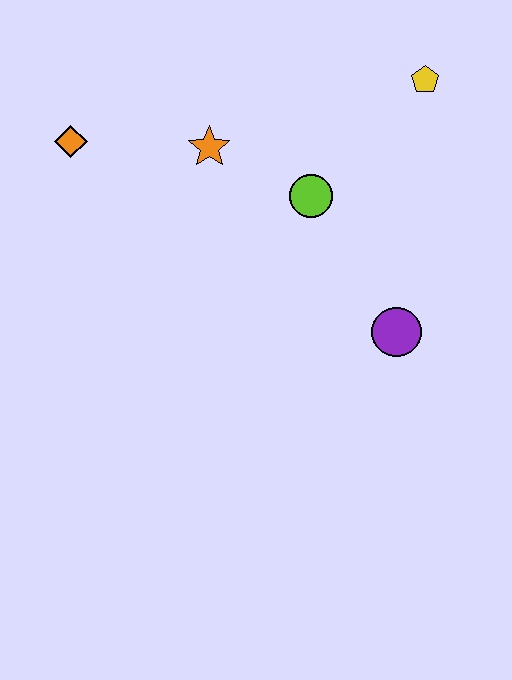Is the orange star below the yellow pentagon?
Yes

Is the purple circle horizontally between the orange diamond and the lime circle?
No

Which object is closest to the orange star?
The lime circle is closest to the orange star.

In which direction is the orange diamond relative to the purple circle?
The orange diamond is to the left of the purple circle.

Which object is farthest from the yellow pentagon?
The orange diamond is farthest from the yellow pentagon.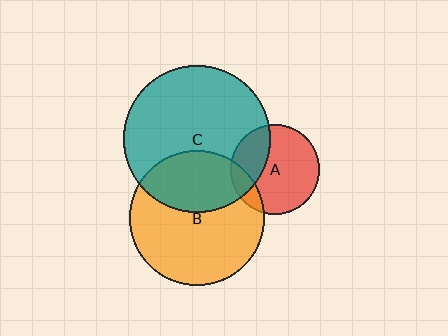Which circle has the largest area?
Circle C (teal).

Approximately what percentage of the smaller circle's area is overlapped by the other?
Approximately 15%.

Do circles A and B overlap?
Yes.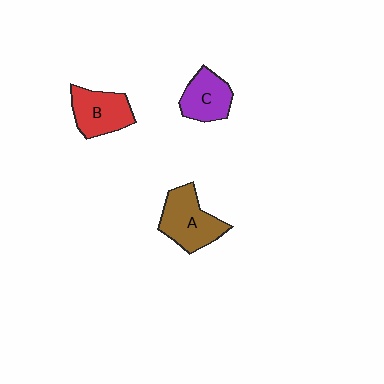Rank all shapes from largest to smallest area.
From largest to smallest: A (brown), B (red), C (purple).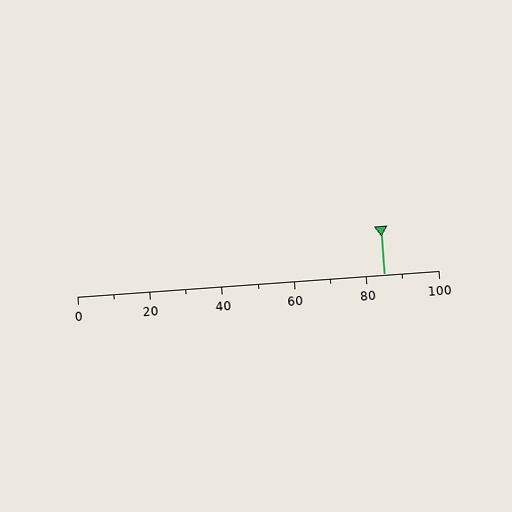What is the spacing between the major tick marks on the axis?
The major ticks are spaced 20 apart.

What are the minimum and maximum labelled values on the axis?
The axis runs from 0 to 100.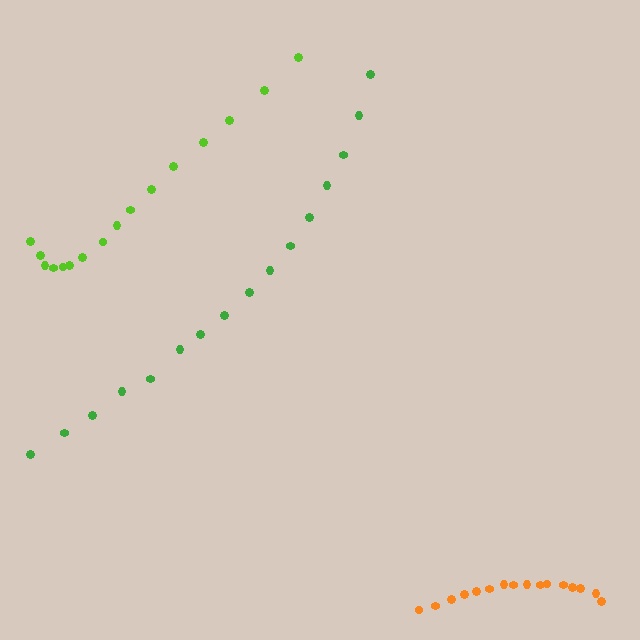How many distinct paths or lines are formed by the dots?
There are 3 distinct paths.